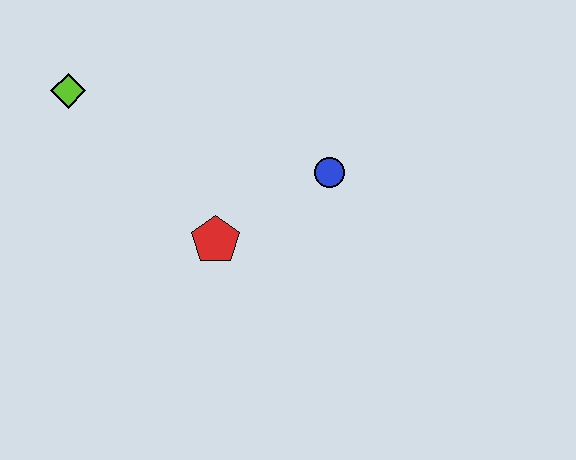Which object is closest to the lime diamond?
The red pentagon is closest to the lime diamond.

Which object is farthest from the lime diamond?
The blue circle is farthest from the lime diamond.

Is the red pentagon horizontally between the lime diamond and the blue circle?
Yes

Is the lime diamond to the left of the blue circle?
Yes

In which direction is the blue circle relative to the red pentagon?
The blue circle is to the right of the red pentagon.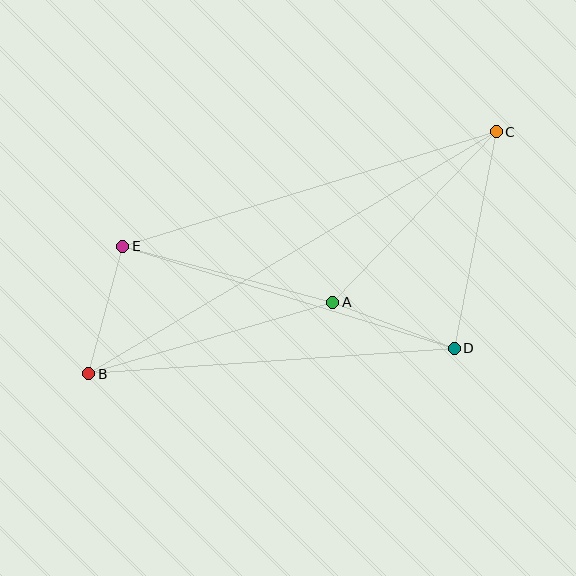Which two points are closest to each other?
Points A and D are closest to each other.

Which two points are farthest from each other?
Points B and C are farthest from each other.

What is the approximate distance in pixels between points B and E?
The distance between B and E is approximately 132 pixels.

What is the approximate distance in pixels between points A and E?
The distance between A and E is approximately 218 pixels.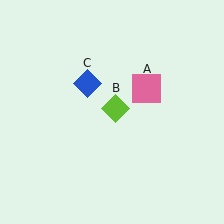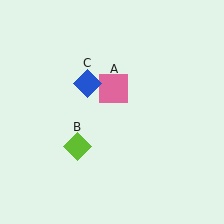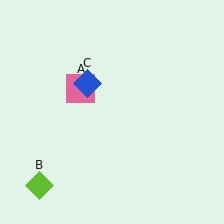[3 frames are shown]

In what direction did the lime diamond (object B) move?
The lime diamond (object B) moved down and to the left.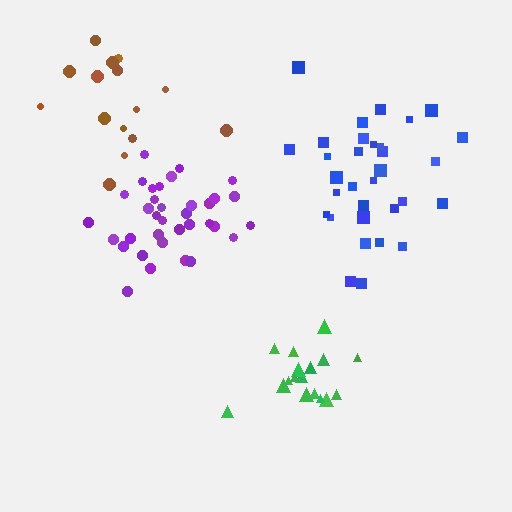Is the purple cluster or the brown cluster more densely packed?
Purple.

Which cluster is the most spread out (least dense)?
Brown.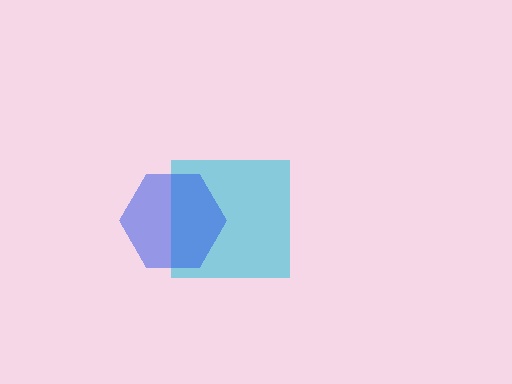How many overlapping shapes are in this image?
There are 2 overlapping shapes in the image.